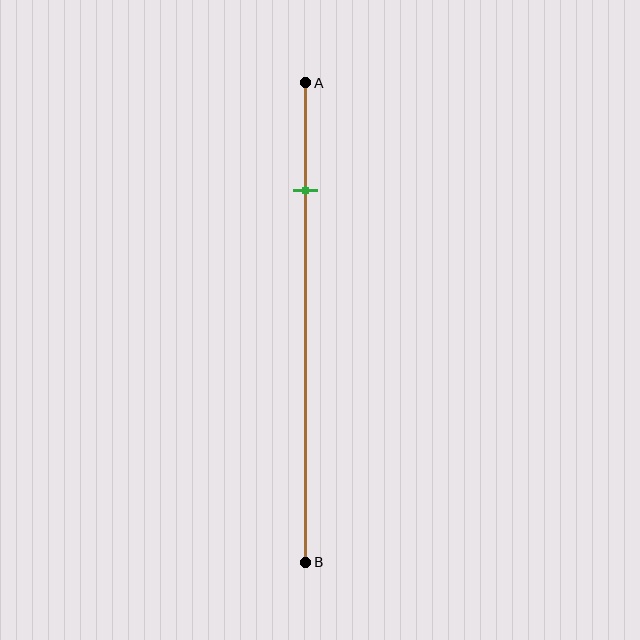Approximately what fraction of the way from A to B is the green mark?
The green mark is approximately 20% of the way from A to B.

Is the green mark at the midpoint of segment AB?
No, the mark is at about 20% from A, not at the 50% midpoint.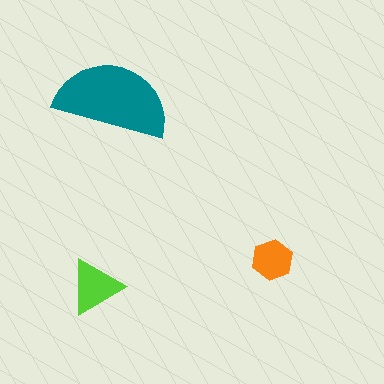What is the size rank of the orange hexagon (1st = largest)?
3rd.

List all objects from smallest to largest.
The orange hexagon, the lime triangle, the teal semicircle.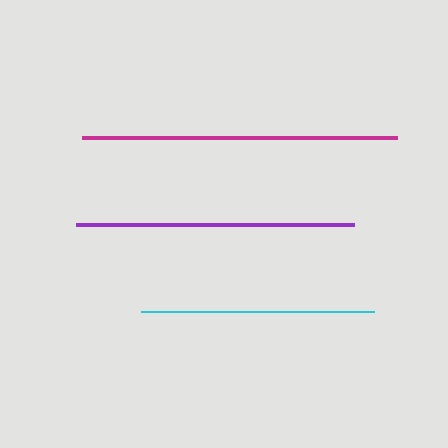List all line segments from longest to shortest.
From longest to shortest: magenta, purple, cyan.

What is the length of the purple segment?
The purple segment is approximately 278 pixels long.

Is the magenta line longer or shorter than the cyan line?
The magenta line is longer than the cyan line.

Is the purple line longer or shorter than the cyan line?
The purple line is longer than the cyan line.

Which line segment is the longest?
The magenta line is the longest at approximately 315 pixels.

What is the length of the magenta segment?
The magenta segment is approximately 315 pixels long.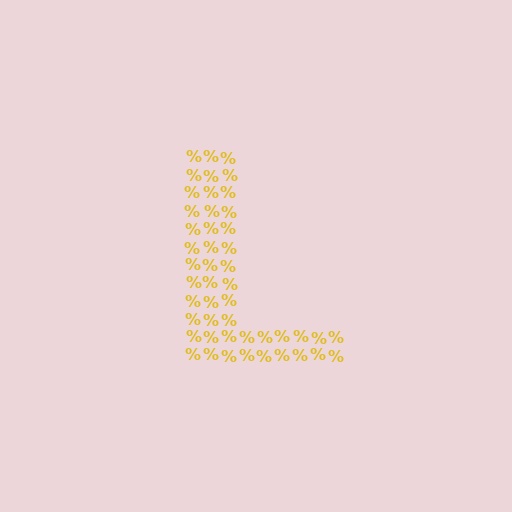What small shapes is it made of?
It is made of small percent signs.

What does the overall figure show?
The overall figure shows the letter L.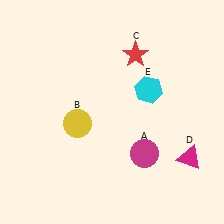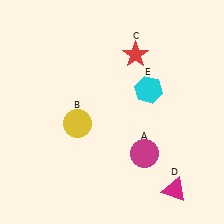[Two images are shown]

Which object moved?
The magenta triangle (D) moved down.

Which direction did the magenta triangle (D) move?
The magenta triangle (D) moved down.